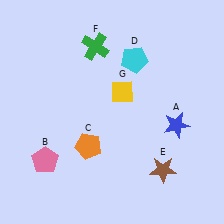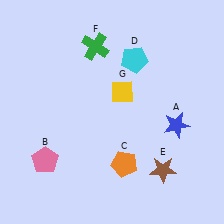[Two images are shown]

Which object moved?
The orange pentagon (C) moved right.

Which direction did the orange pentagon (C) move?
The orange pentagon (C) moved right.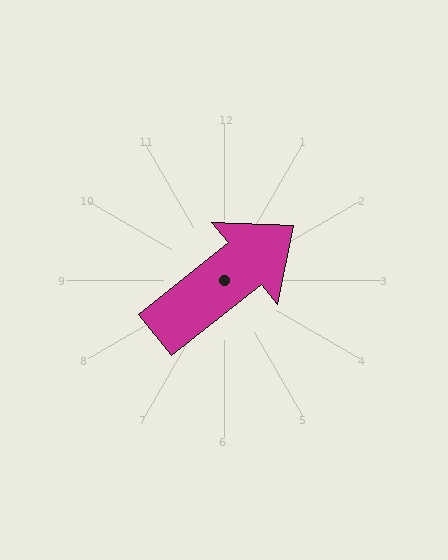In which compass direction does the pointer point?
Northeast.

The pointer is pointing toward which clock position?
Roughly 2 o'clock.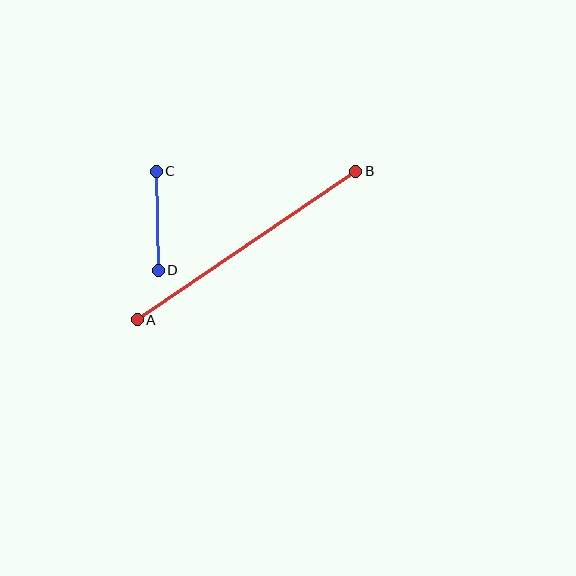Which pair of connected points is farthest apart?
Points A and B are farthest apart.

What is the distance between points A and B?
The distance is approximately 264 pixels.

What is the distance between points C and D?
The distance is approximately 99 pixels.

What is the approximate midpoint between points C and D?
The midpoint is at approximately (157, 221) pixels.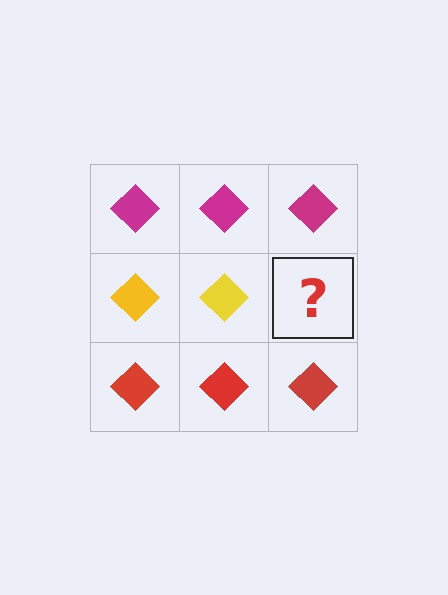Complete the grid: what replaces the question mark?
The question mark should be replaced with a yellow diamond.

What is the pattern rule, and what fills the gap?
The rule is that each row has a consistent color. The gap should be filled with a yellow diamond.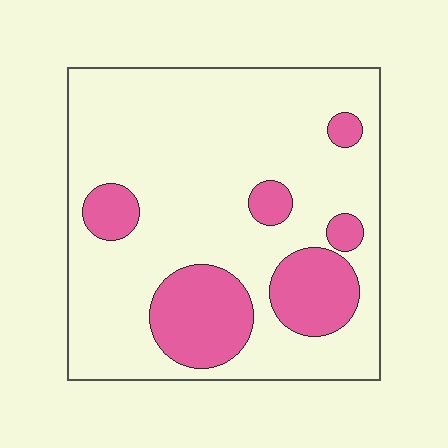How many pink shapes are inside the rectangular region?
6.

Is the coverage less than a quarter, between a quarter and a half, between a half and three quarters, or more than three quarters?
Less than a quarter.